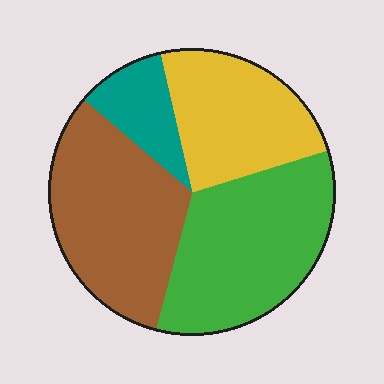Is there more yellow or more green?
Green.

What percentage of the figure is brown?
Brown covers roughly 30% of the figure.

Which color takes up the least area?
Teal, at roughly 10%.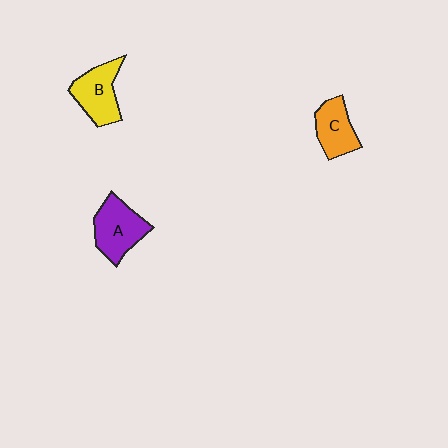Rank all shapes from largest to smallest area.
From largest to smallest: A (purple), B (yellow), C (orange).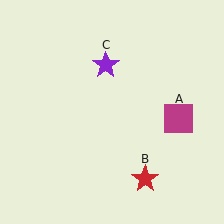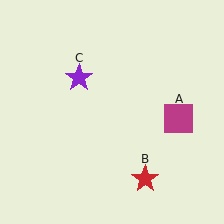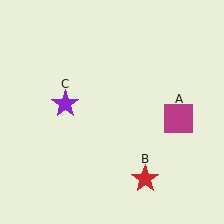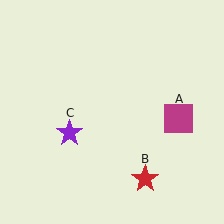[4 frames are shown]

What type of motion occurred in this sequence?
The purple star (object C) rotated counterclockwise around the center of the scene.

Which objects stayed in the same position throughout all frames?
Magenta square (object A) and red star (object B) remained stationary.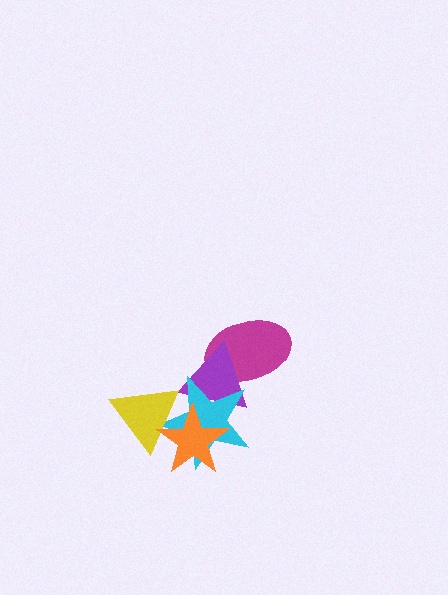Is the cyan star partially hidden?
Yes, it is partially covered by another shape.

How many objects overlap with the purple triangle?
3 objects overlap with the purple triangle.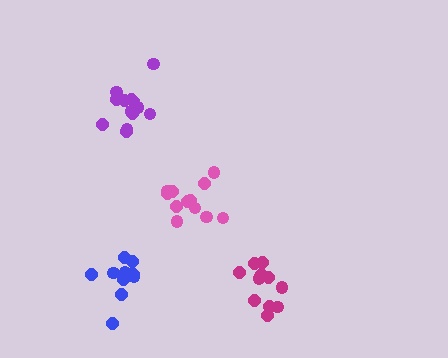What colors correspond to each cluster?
The clusters are colored: pink, magenta, blue, purple.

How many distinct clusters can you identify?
There are 4 distinct clusters.